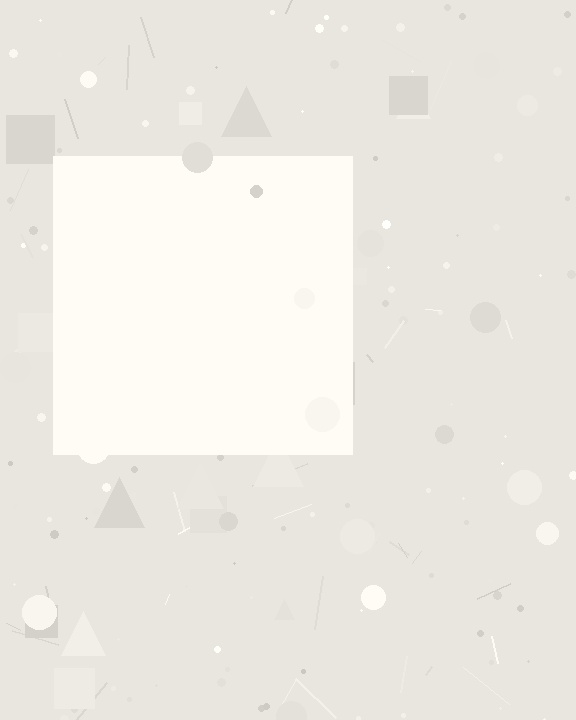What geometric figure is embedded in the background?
A square is embedded in the background.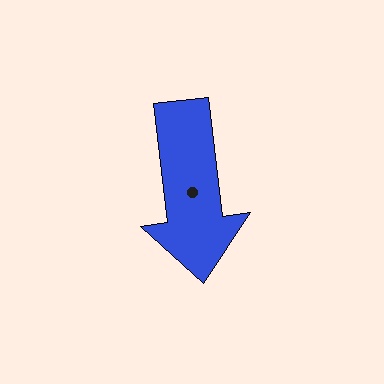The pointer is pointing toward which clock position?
Roughly 6 o'clock.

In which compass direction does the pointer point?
South.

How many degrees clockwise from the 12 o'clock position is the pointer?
Approximately 173 degrees.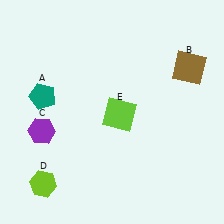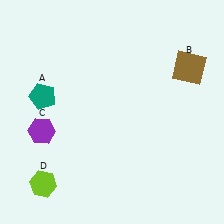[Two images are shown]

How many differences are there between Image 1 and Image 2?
There is 1 difference between the two images.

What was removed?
The lime square (E) was removed in Image 2.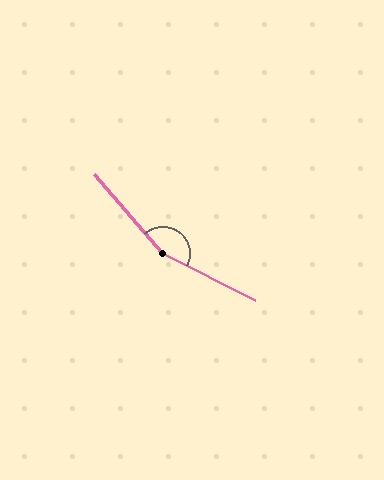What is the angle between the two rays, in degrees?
Approximately 158 degrees.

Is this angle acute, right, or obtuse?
It is obtuse.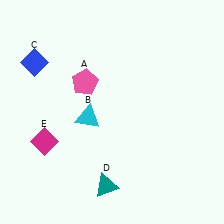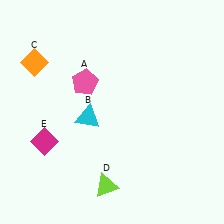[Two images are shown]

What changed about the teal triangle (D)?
In Image 1, D is teal. In Image 2, it changed to lime.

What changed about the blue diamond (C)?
In Image 1, C is blue. In Image 2, it changed to orange.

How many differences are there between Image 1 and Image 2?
There are 2 differences between the two images.